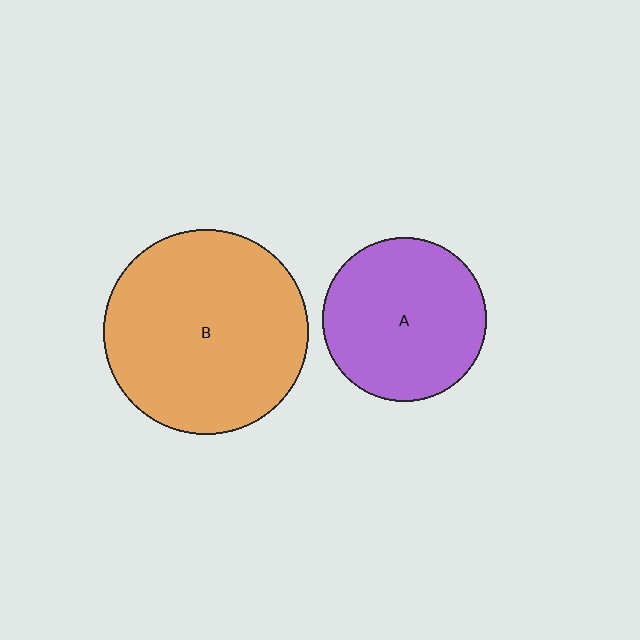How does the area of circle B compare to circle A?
Approximately 1.6 times.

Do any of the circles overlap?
No, none of the circles overlap.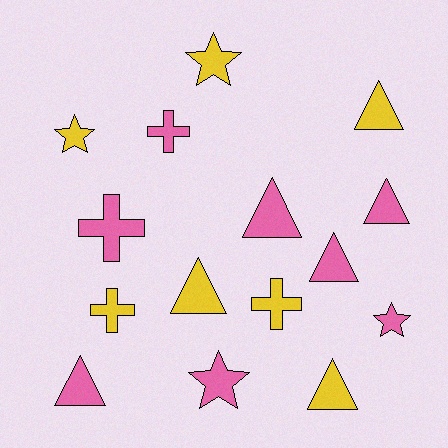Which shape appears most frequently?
Triangle, with 7 objects.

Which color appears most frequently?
Pink, with 8 objects.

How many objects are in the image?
There are 15 objects.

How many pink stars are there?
There are 2 pink stars.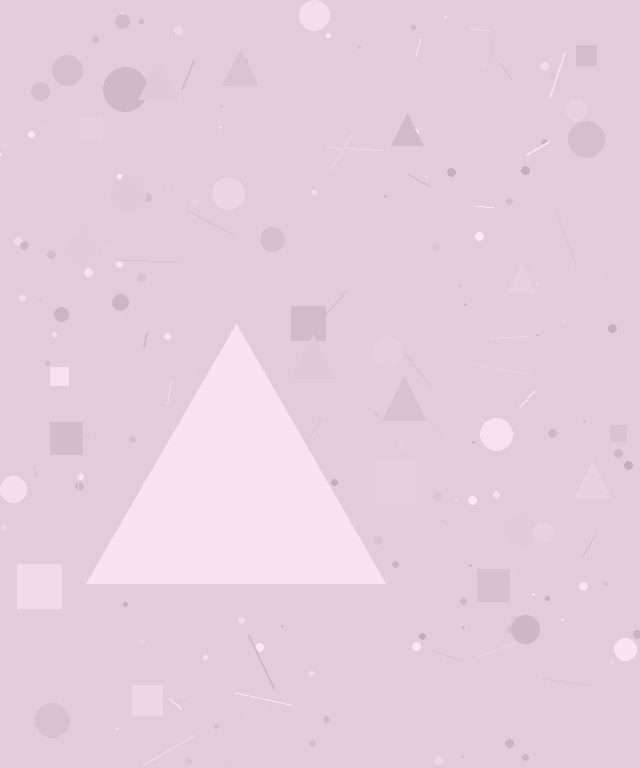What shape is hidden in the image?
A triangle is hidden in the image.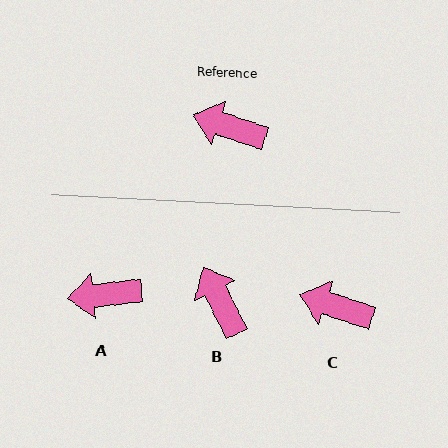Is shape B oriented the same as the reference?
No, it is off by about 44 degrees.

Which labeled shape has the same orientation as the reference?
C.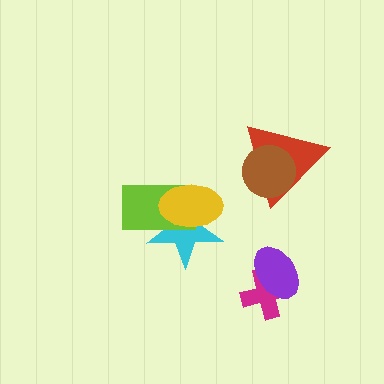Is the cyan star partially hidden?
Yes, it is partially covered by another shape.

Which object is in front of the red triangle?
The brown circle is in front of the red triangle.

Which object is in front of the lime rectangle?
The yellow ellipse is in front of the lime rectangle.